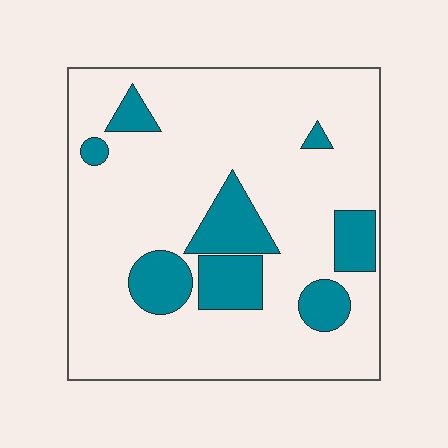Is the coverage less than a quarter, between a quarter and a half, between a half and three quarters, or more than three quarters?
Less than a quarter.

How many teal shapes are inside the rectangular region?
8.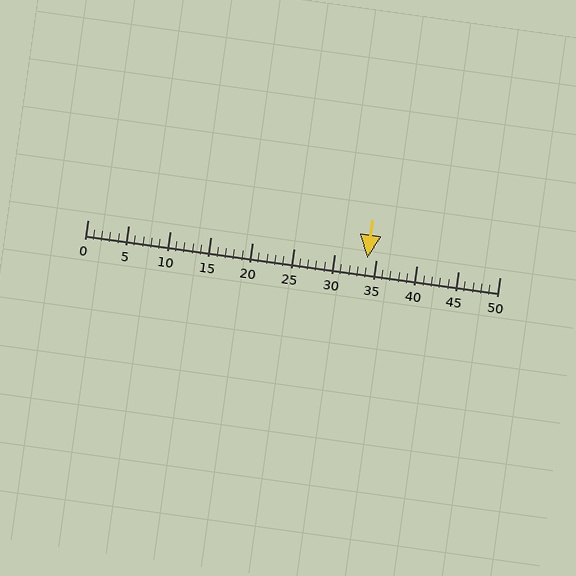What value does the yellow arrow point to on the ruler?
The yellow arrow points to approximately 34.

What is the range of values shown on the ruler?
The ruler shows values from 0 to 50.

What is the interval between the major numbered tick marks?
The major tick marks are spaced 5 units apart.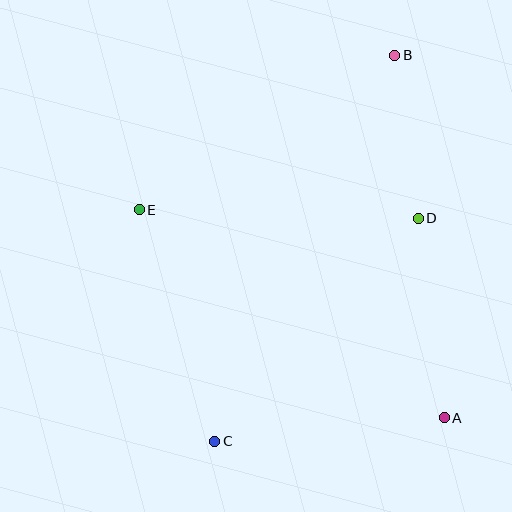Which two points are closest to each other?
Points B and D are closest to each other.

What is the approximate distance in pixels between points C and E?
The distance between C and E is approximately 244 pixels.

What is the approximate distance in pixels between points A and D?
The distance between A and D is approximately 201 pixels.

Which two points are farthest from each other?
Points B and C are farthest from each other.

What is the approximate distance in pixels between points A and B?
The distance between A and B is approximately 366 pixels.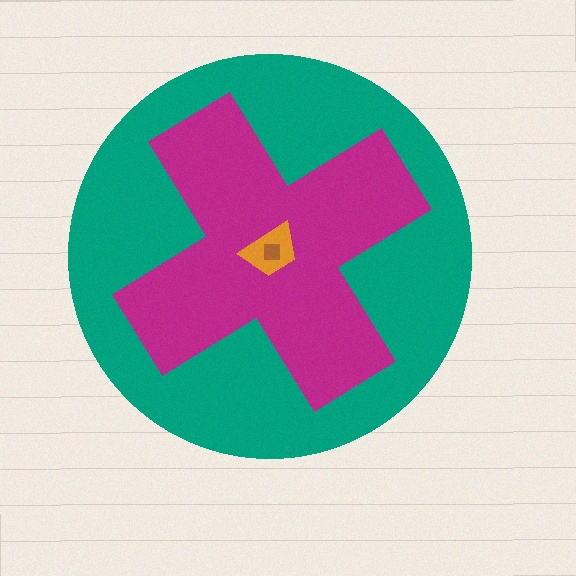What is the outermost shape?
The teal circle.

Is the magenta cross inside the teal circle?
Yes.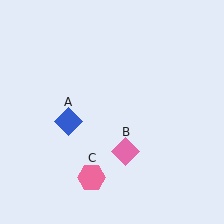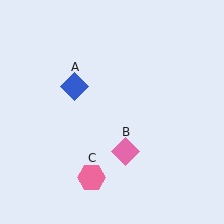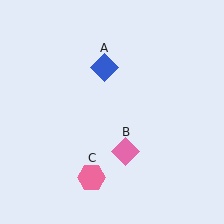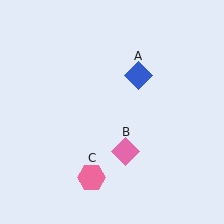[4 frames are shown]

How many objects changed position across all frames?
1 object changed position: blue diamond (object A).